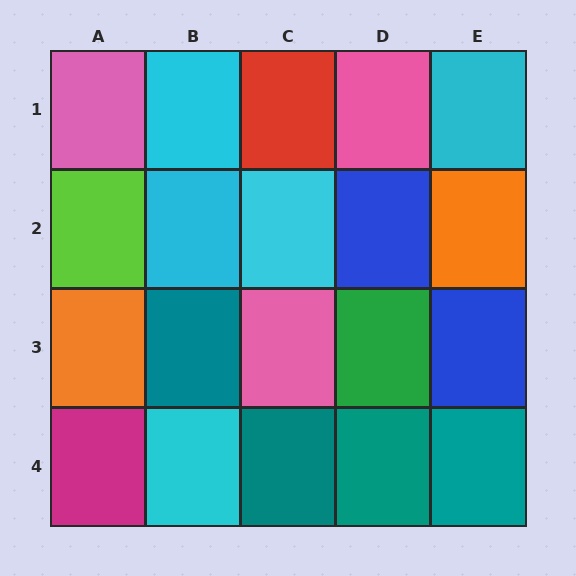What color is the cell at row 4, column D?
Teal.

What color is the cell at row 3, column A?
Orange.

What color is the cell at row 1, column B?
Cyan.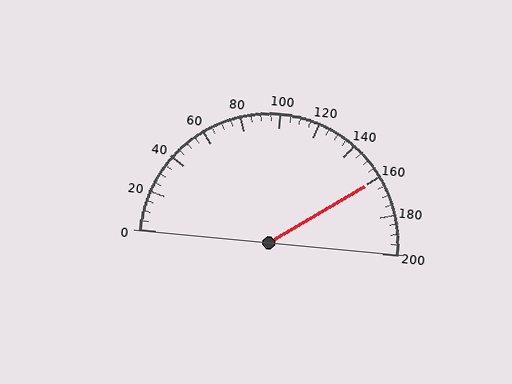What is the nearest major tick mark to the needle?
The nearest major tick mark is 160.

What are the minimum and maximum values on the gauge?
The gauge ranges from 0 to 200.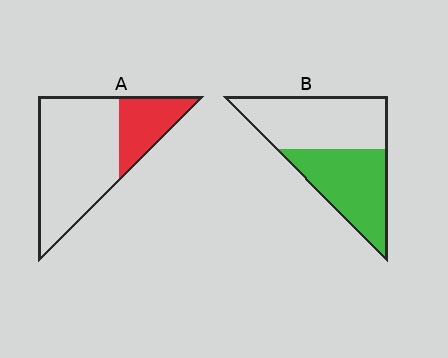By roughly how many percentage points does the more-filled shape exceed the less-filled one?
By roughly 20 percentage points (B over A).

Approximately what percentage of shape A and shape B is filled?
A is approximately 25% and B is approximately 45%.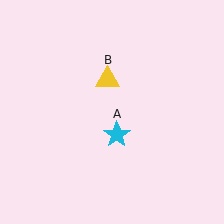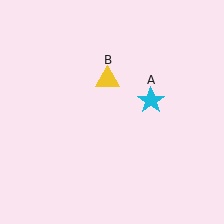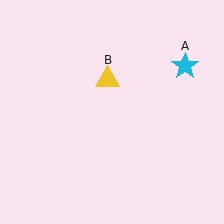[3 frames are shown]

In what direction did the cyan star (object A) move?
The cyan star (object A) moved up and to the right.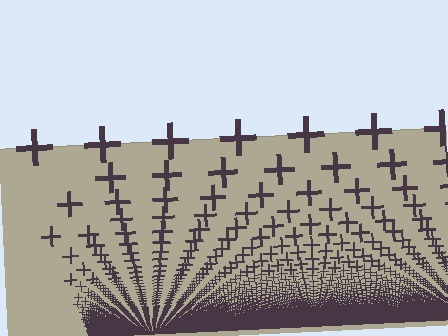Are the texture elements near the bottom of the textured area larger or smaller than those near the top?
Smaller. The gradient is inverted — elements near the bottom are smaller and denser.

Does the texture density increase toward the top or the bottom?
Density increases toward the bottom.